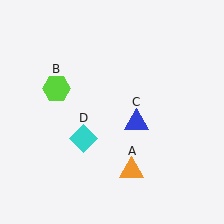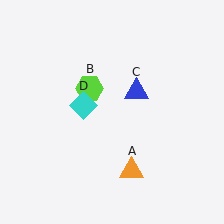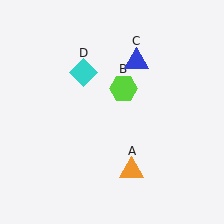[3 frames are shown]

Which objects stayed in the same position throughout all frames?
Orange triangle (object A) remained stationary.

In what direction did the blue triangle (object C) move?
The blue triangle (object C) moved up.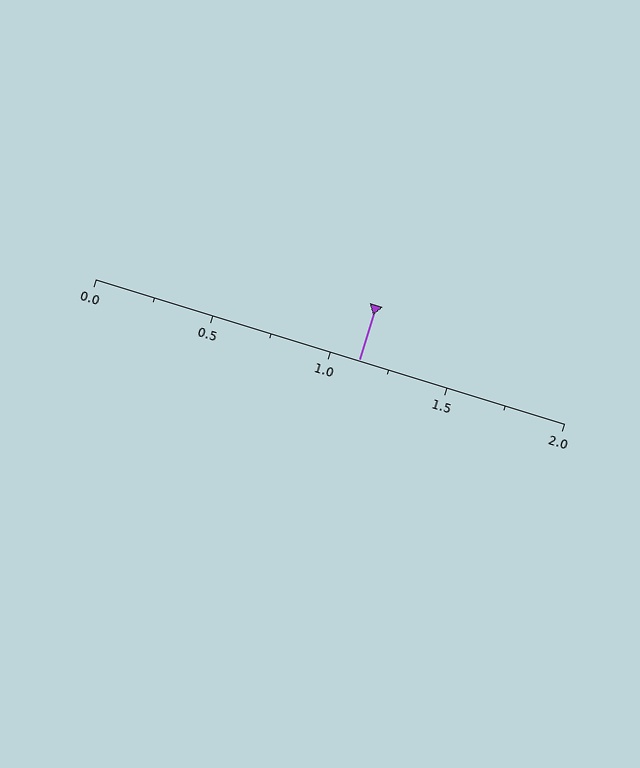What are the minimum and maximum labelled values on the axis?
The axis runs from 0.0 to 2.0.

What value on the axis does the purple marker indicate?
The marker indicates approximately 1.12.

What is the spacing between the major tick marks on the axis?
The major ticks are spaced 0.5 apart.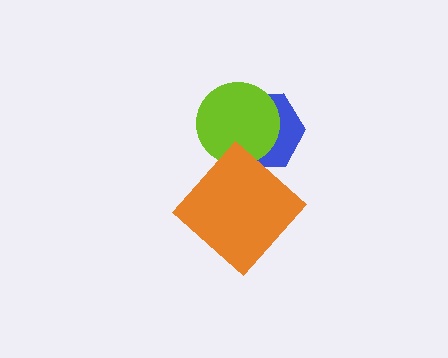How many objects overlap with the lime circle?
1 object overlaps with the lime circle.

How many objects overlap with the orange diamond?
0 objects overlap with the orange diamond.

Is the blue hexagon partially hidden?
Yes, it is partially covered by another shape.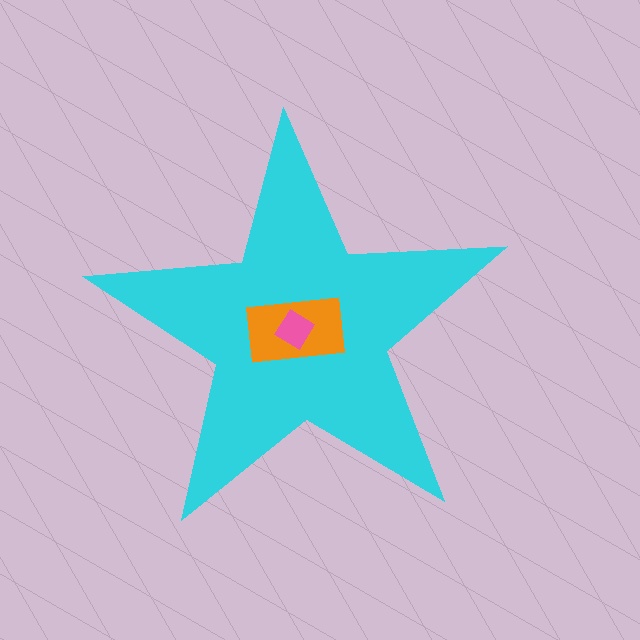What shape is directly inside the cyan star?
The orange rectangle.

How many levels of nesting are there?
3.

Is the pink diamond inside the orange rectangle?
Yes.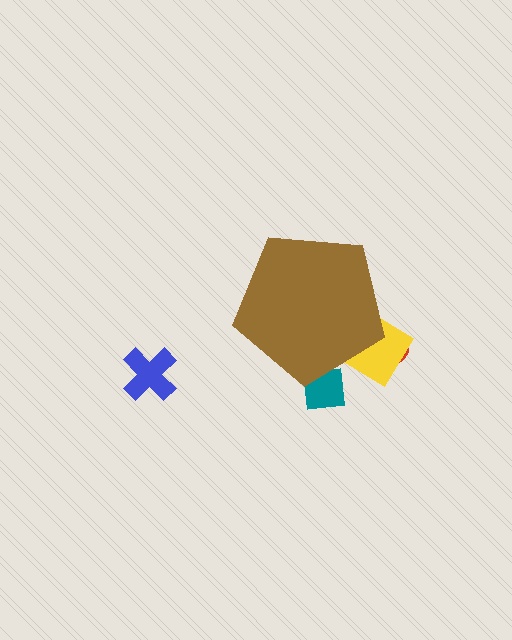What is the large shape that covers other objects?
A brown pentagon.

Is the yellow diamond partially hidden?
Yes, the yellow diamond is partially hidden behind the brown pentagon.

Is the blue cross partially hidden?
No, the blue cross is fully visible.